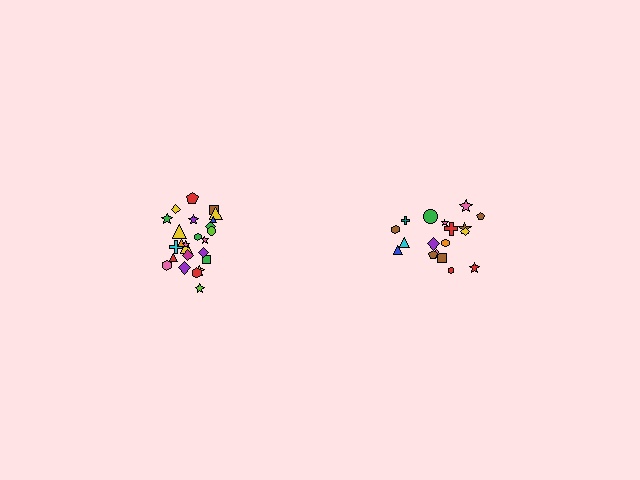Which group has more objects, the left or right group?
The left group.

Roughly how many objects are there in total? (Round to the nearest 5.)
Roughly 45 objects in total.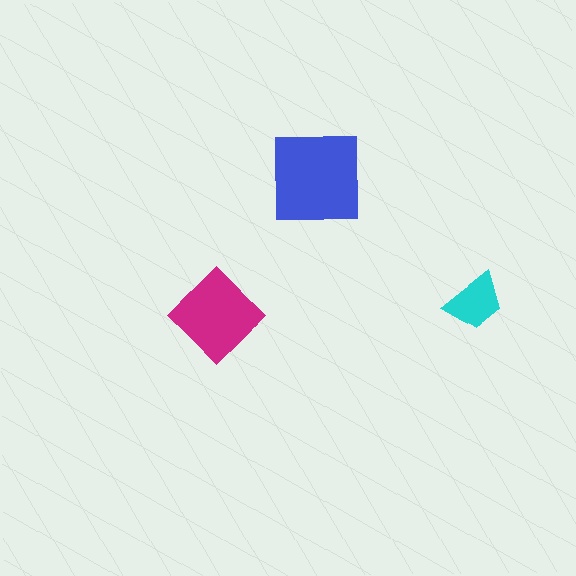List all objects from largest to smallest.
The blue square, the magenta diamond, the cyan trapezoid.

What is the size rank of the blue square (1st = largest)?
1st.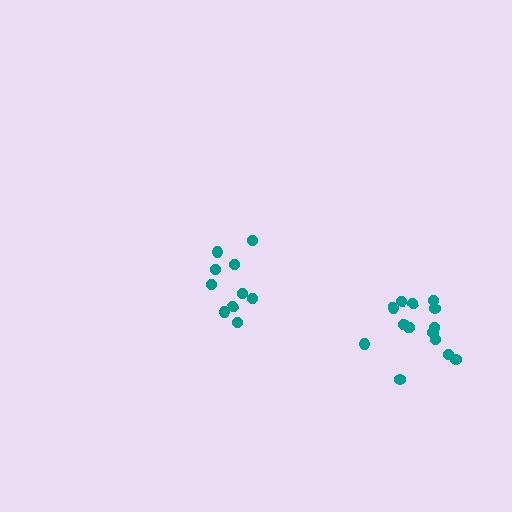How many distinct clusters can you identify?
There are 2 distinct clusters.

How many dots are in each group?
Group 1: 14 dots, Group 2: 10 dots (24 total).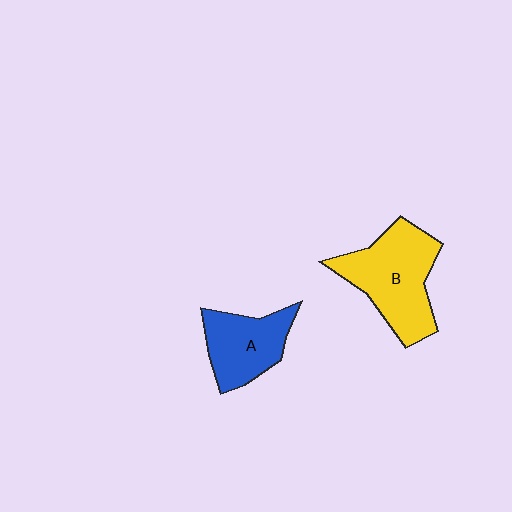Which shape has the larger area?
Shape B (yellow).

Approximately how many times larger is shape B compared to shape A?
Approximately 1.4 times.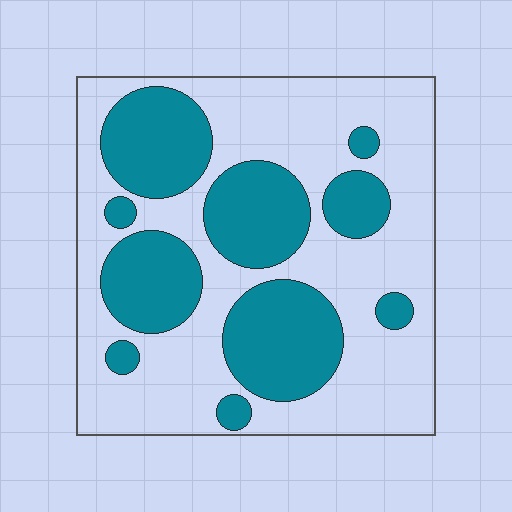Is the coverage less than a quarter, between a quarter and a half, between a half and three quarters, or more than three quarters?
Between a quarter and a half.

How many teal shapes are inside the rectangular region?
10.